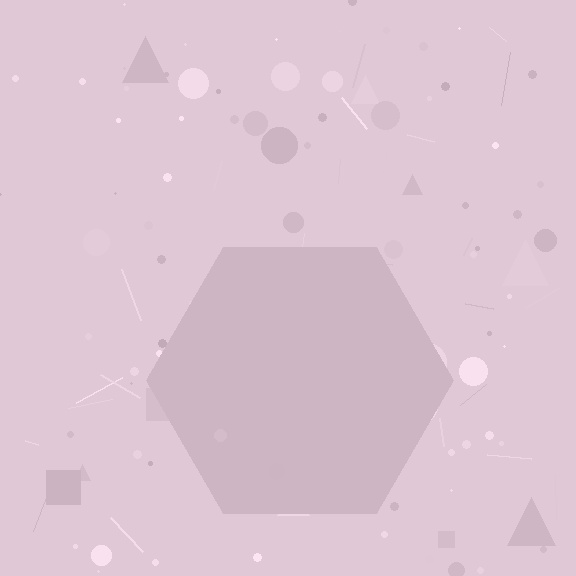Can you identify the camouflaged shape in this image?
The camouflaged shape is a hexagon.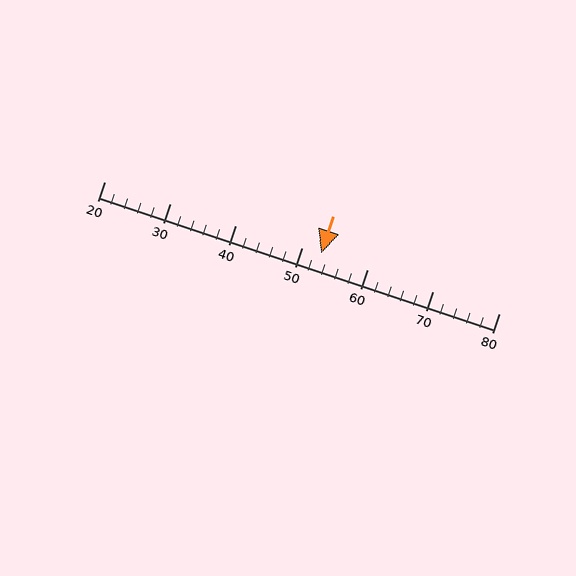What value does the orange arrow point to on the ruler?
The orange arrow points to approximately 53.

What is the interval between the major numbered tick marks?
The major tick marks are spaced 10 units apart.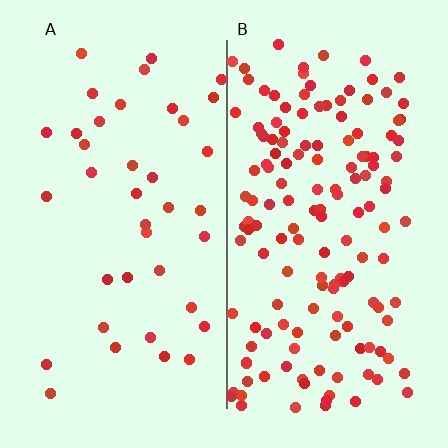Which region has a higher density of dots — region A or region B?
B (the right).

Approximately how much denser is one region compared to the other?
Approximately 3.9× — region B over region A.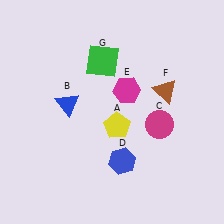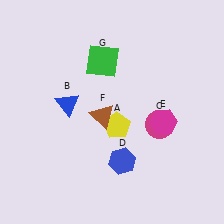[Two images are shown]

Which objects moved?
The objects that moved are: the magenta hexagon (E), the brown triangle (F).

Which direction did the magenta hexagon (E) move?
The magenta hexagon (E) moved right.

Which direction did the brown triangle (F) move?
The brown triangle (F) moved left.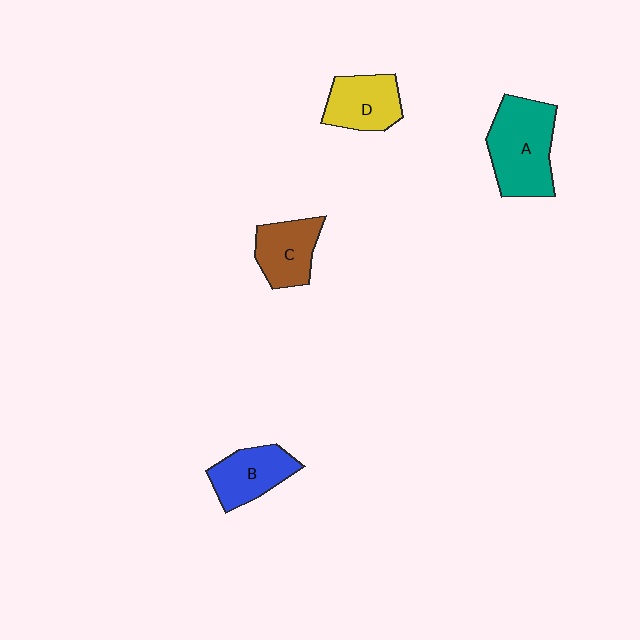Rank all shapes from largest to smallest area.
From largest to smallest: A (teal), D (yellow), B (blue), C (brown).